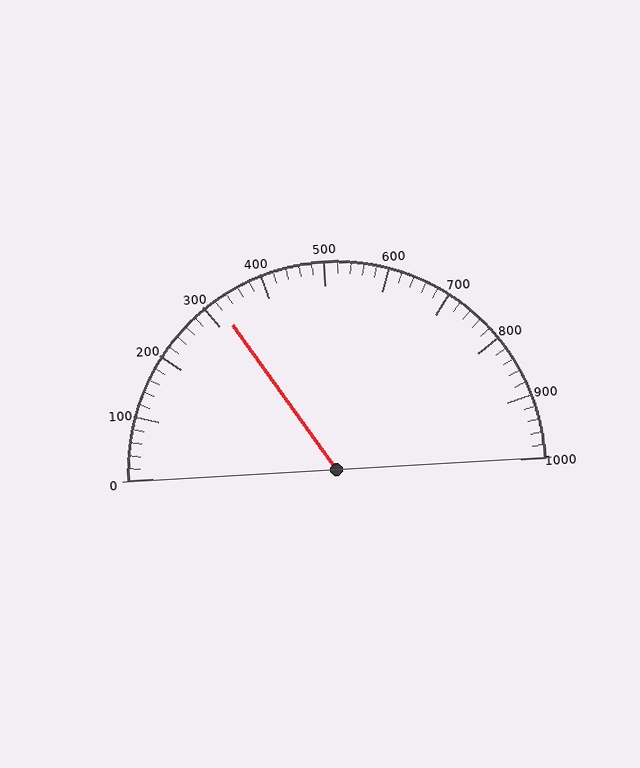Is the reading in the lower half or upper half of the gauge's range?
The reading is in the lower half of the range (0 to 1000).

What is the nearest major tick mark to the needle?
The nearest major tick mark is 300.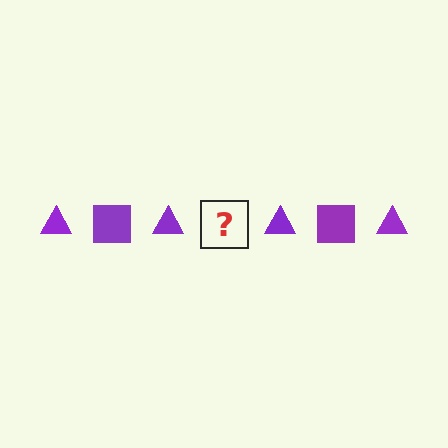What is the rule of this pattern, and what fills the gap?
The rule is that the pattern cycles through triangle, square shapes in purple. The gap should be filled with a purple square.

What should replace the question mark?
The question mark should be replaced with a purple square.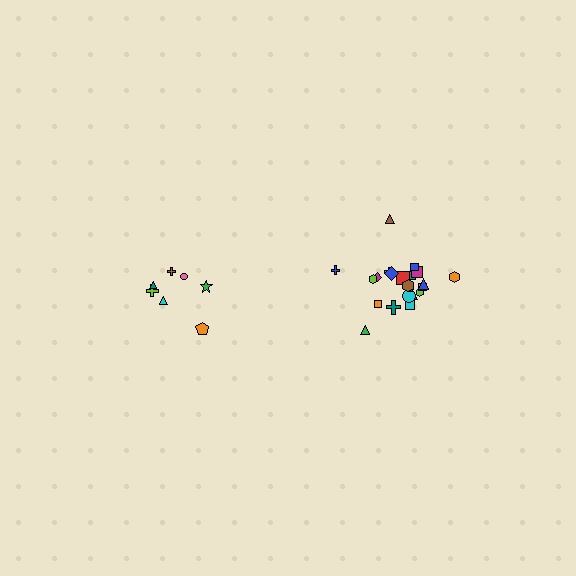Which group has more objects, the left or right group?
The right group.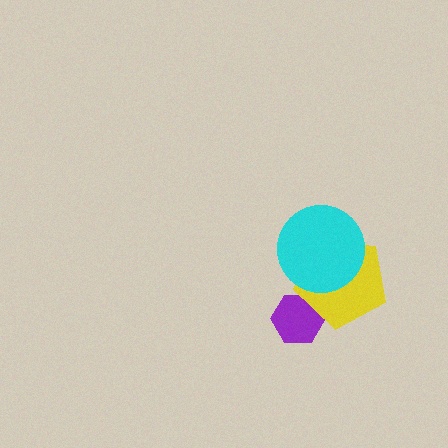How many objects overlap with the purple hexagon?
1 object overlaps with the purple hexagon.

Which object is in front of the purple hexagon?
The yellow pentagon is in front of the purple hexagon.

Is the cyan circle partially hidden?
No, no other shape covers it.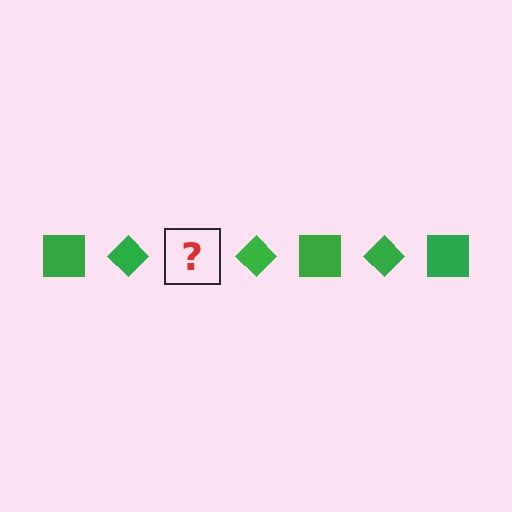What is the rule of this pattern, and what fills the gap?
The rule is that the pattern cycles through square, diamond shapes in green. The gap should be filled with a green square.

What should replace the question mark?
The question mark should be replaced with a green square.